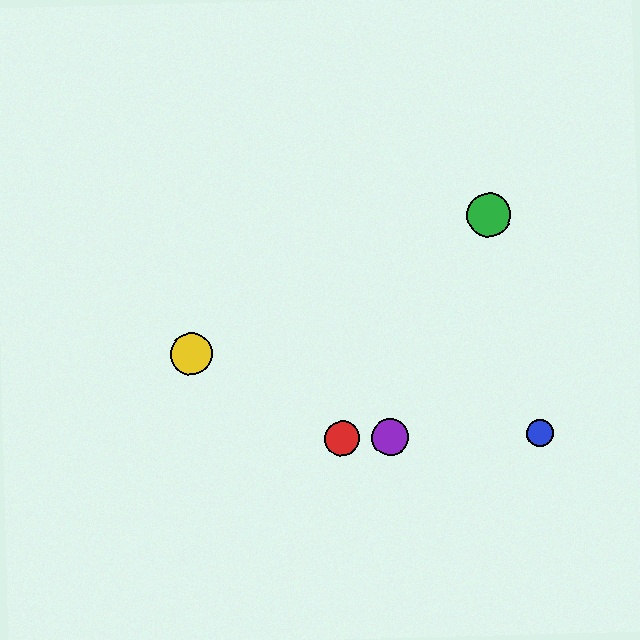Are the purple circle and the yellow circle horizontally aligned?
No, the purple circle is at y≈437 and the yellow circle is at y≈354.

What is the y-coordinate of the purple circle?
The purple circle is at y≈437.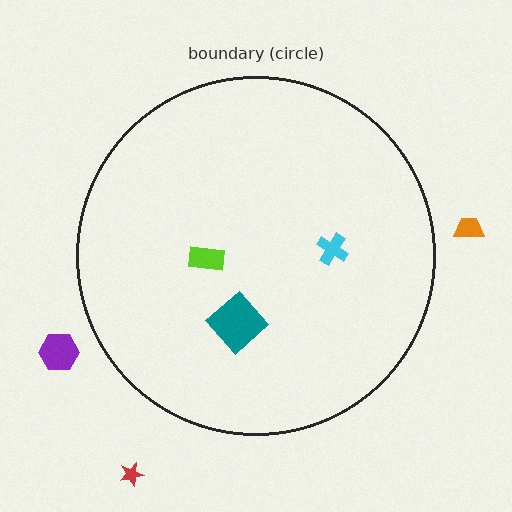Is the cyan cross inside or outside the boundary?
Inside.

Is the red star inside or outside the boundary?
Outside.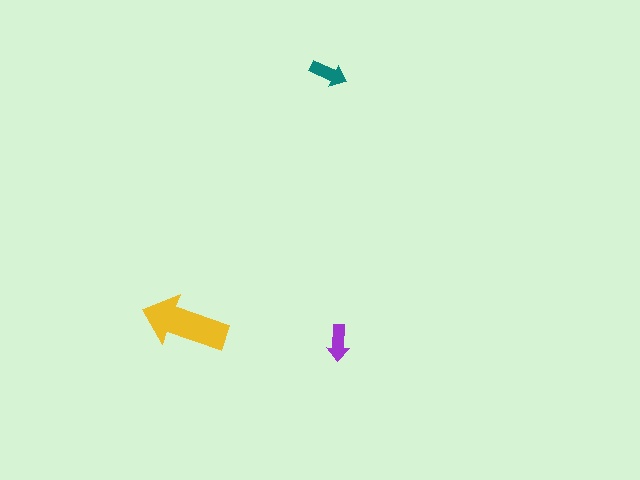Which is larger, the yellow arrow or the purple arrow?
The yellow one.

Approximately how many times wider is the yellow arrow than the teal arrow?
About 2.5 times wider.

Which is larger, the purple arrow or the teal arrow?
The teal one.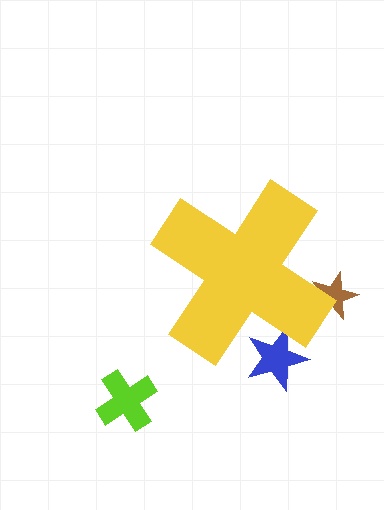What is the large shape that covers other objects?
A yellow cross.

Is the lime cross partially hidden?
No, the lime cross is fully visible.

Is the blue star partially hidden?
Yes, the blue star is partially hidden behind the yellow cross.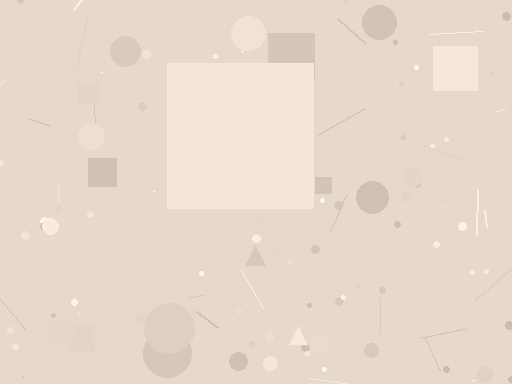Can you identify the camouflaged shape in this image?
The camouflaged shape is a square.